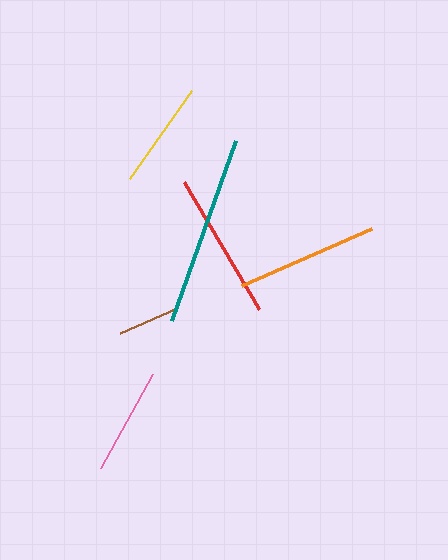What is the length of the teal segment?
The teal segment is approximately 190 pixels long.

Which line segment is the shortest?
The brown line is the shortest at approximately 62 pixels.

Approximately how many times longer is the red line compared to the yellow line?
The red line is approximately 1.4 times the length of the yellow line.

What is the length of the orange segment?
The orange segment is approximately 142 pixels long.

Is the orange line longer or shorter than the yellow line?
The orange line is longer than the yellow line.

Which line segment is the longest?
The teal line is the longest at approximately 190 pixels.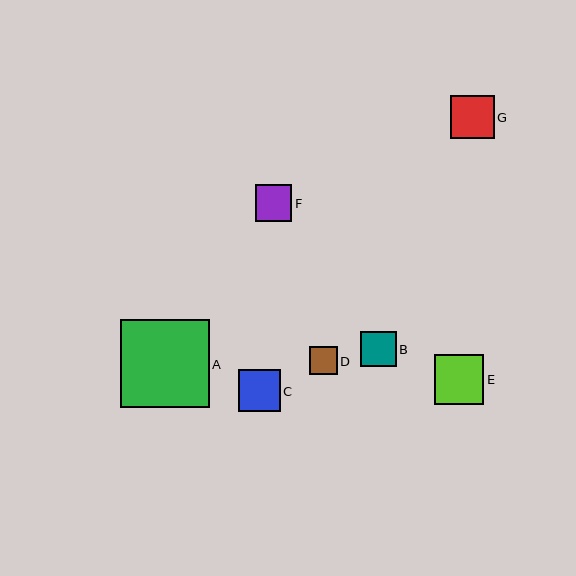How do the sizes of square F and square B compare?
Square F and square B are approximately the same size.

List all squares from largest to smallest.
From largest to smallest: A, E, G, C, F, B, D.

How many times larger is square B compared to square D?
Square B is approximately 1.3 times the size of square D.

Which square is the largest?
Square A is the largest with a size of approximately 89 pixels.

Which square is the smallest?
Square D is the smallest with a size of approximately 28 pixels.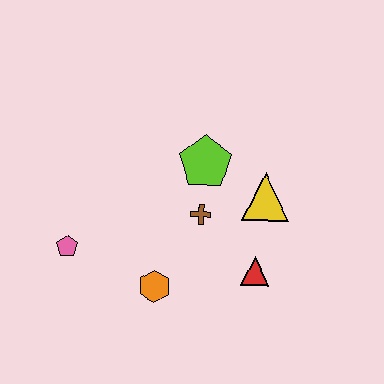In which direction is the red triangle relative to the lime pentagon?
The red triangle is below the lime pentagon.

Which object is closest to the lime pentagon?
The brown cross is closest to the lime pentagon.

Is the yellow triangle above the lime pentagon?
No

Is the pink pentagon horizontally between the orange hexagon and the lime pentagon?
No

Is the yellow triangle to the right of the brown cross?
Yes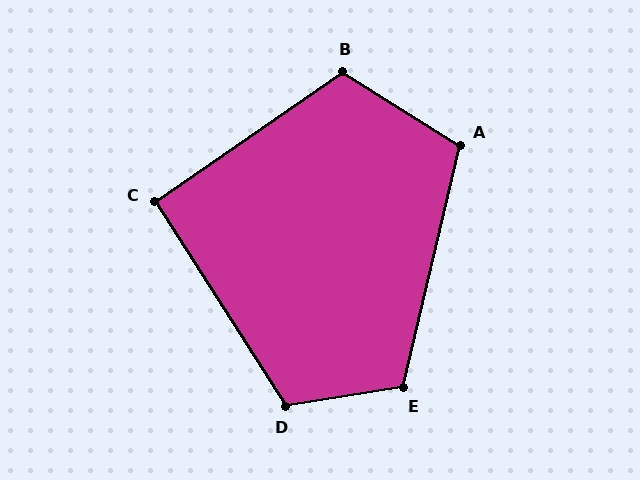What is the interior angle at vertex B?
Approximately 114 degrees (obtuse).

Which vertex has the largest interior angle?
D, at approximately 114 degrees.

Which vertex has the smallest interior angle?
C, at approximately 92 degrees.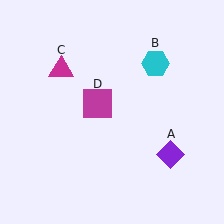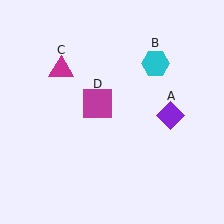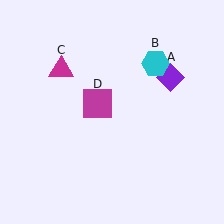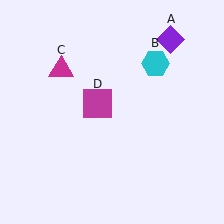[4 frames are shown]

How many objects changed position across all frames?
1 object changed position: purple diamond (object A).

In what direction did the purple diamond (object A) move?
The purple diamond (object A) moved up.